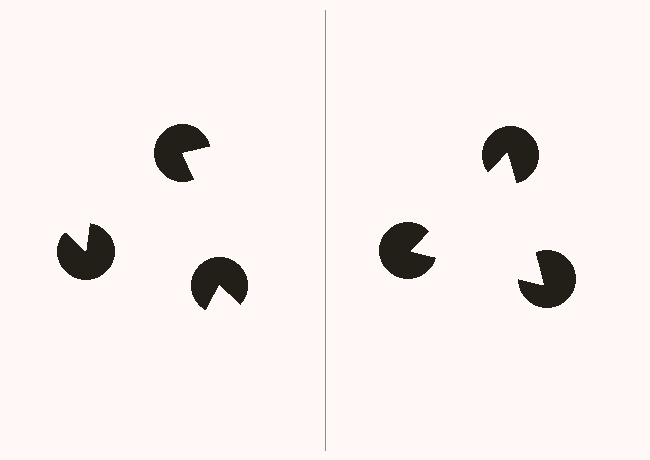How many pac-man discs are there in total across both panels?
6 — 3 on each side.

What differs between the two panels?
The pac-man discs are positioned identically on both sides; only the wedge orientations differ. On the right they align to a triangle; on the left they are misaligned.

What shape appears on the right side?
An illusory triangle.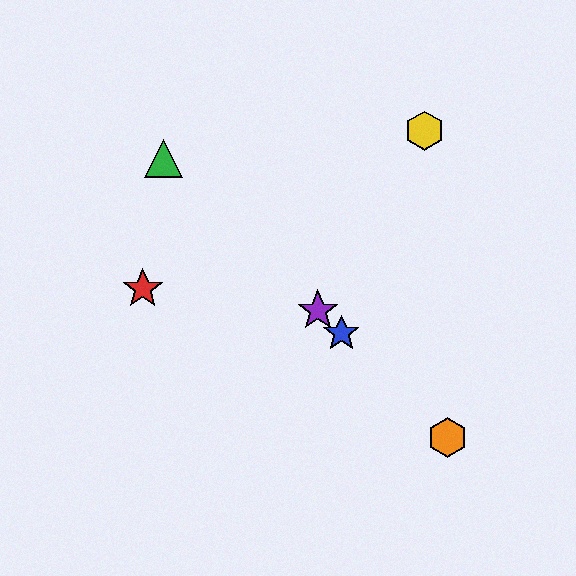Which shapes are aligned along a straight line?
The blue star, the green triangle, the purple star, the orange hexagon are aligned along a straight line.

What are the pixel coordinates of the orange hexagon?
The orange hexagon is at (448, 437).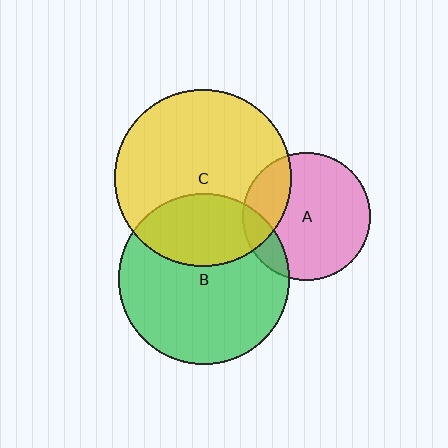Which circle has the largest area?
Circle C (yellow).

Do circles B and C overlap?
Yes.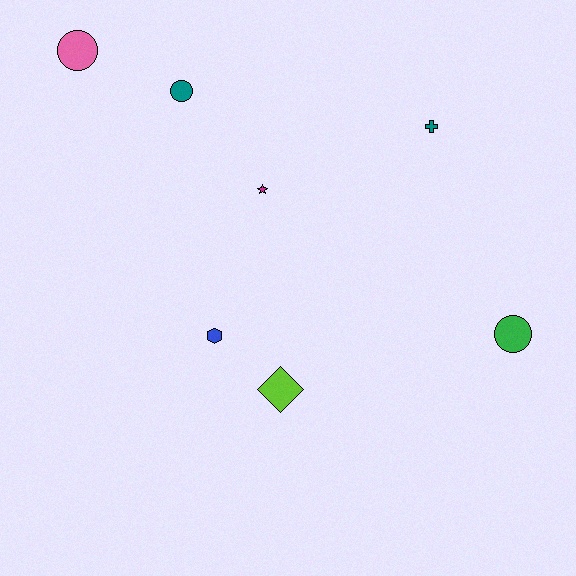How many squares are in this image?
There are no squares.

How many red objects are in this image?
There are no red objects.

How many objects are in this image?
There are 7 objects.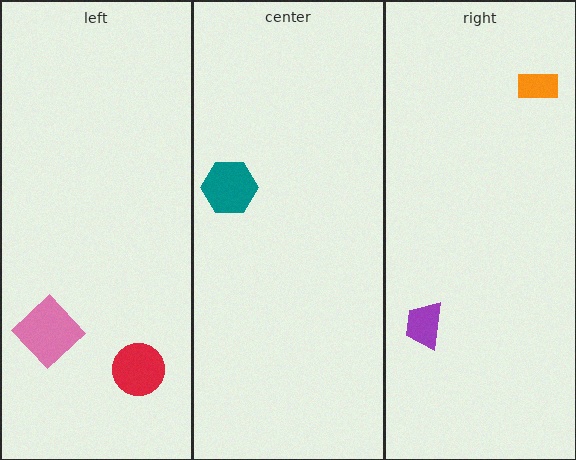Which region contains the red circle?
The left region.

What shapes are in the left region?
The red circle, the pink diamond.